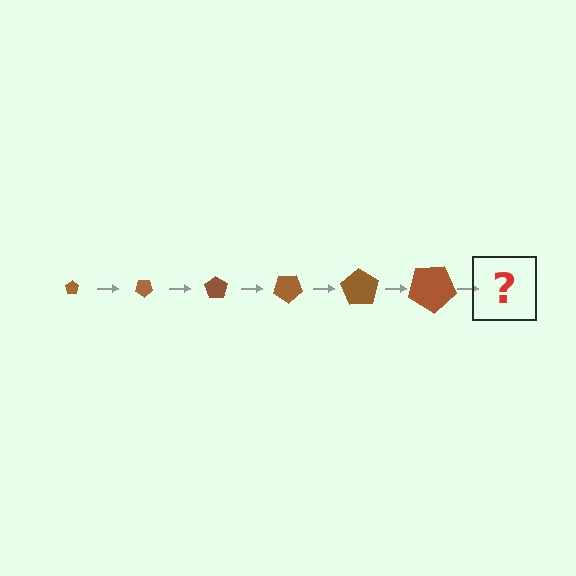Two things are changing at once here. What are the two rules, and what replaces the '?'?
The two rules are that the pentagon grows larger each step and it rotates 35 degrees each step. The '?' should be a pentagon, larger than the previous one and rotated 210 degrees from the start.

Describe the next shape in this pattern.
It should be a pentagon, larger than the previous one and rotated 210 degrees from the start.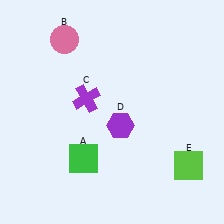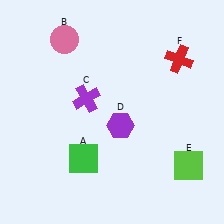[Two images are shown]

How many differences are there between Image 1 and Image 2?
There is 1 difference between the two images.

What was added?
A red cross (F) was added in Image 2.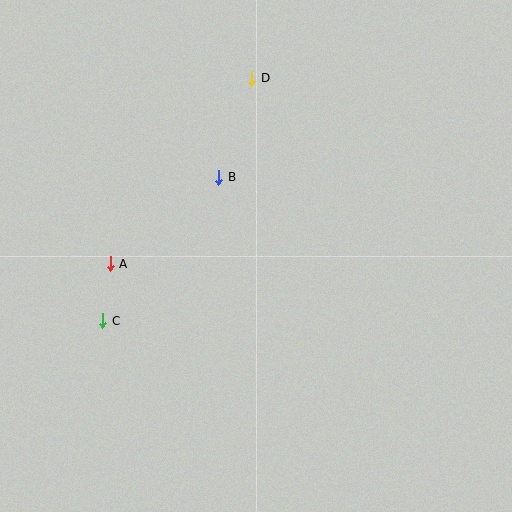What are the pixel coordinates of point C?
Point C is at (103, 321).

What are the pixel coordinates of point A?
Point A is at (110, 264).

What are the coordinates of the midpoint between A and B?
The midpoint between A and B is at (165, 220).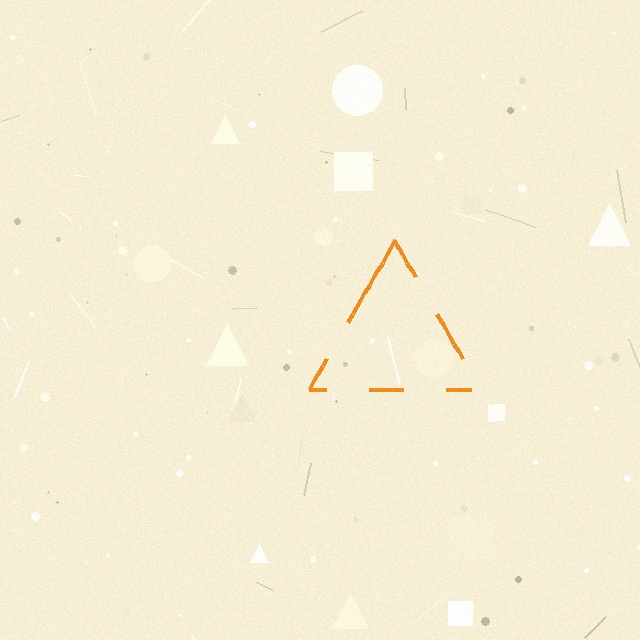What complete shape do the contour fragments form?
The contour fragments form a triangle.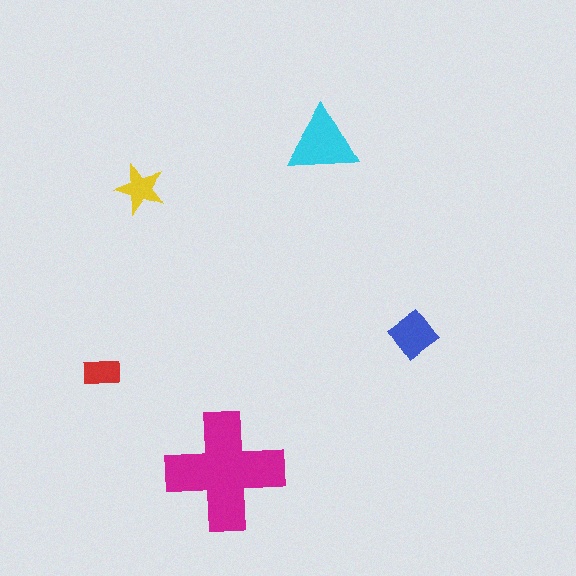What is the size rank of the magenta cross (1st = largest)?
1st.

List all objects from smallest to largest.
The red rectangle, the yellow star, the blue diamond, the cyan triangle, the magenta cross.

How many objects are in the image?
There are 5 objects in the image.